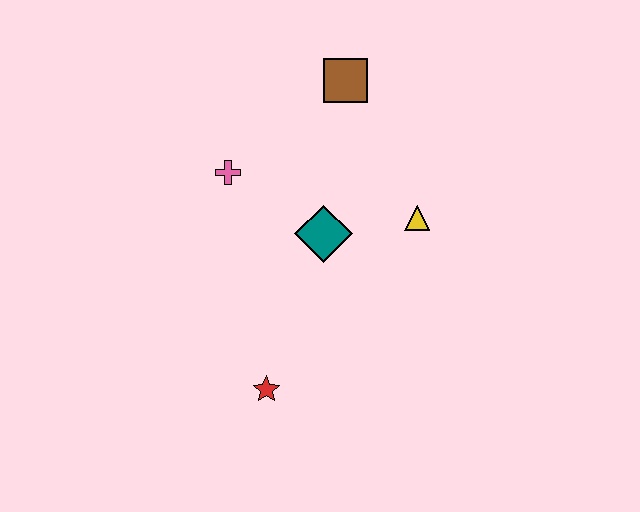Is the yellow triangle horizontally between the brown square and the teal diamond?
No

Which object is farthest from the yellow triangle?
The red star is farthest from the yellow triangle.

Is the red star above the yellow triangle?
No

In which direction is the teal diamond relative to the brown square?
The teal diamond is below the brown square.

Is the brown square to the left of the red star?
No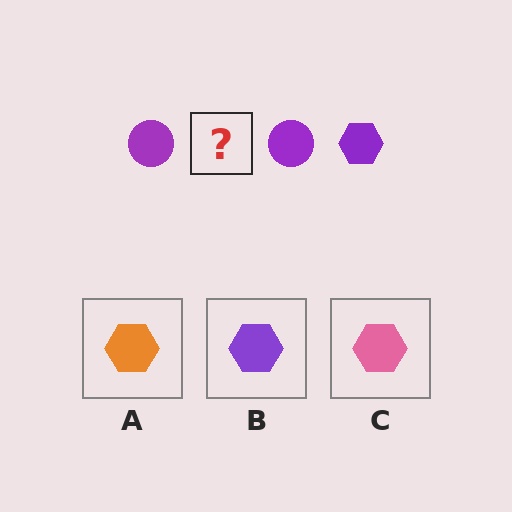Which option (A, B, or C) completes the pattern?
B.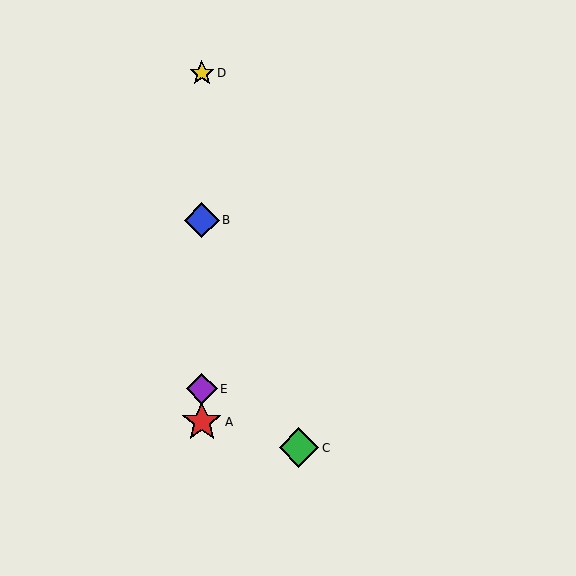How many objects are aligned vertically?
4 objects (A, B, D, E) are aligned vertically.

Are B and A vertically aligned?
Yes, both are at x≈202.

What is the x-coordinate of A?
Object A is at x≈202.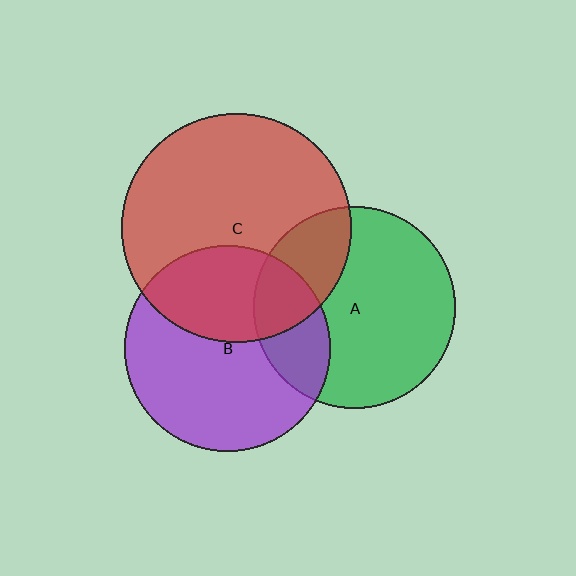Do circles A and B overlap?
Yes.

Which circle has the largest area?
Circle C (red).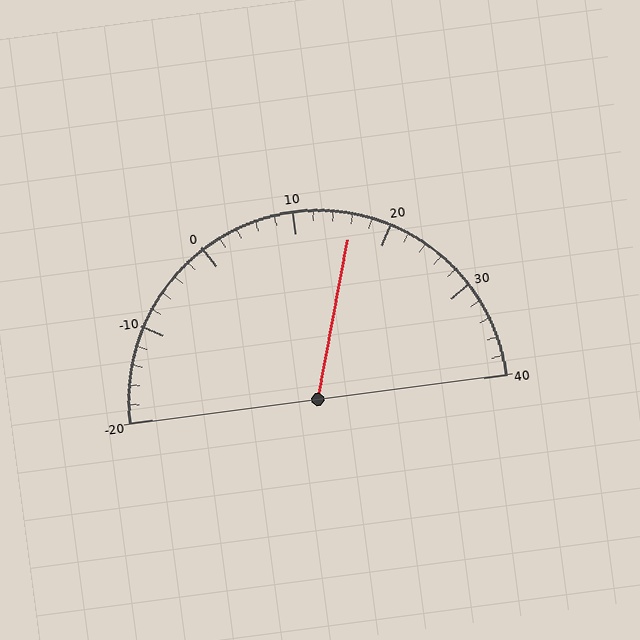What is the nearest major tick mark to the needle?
The nearest major tick mark is 20.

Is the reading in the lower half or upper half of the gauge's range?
The reading is in the upper half of the range (-20 to 40).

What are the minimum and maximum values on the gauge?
The gauge ranges from -20 to 40.